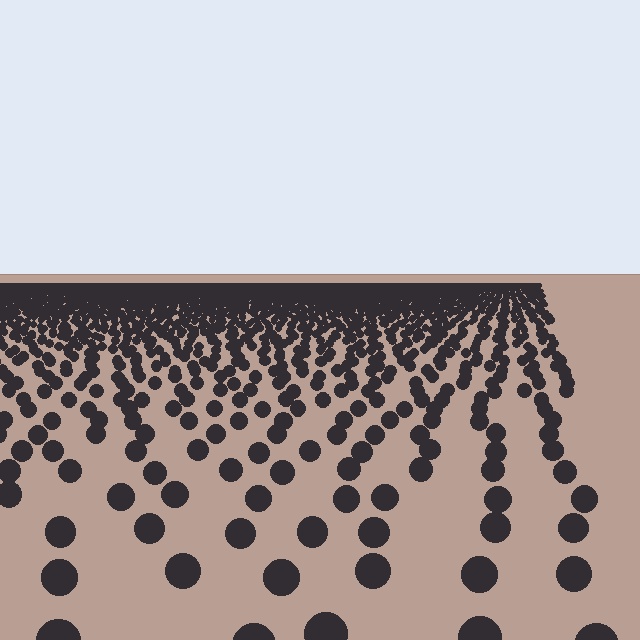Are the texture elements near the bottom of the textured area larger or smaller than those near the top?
Larger. Near the bottom, elements are closer to the viewer and appear at a bigger on-screen size.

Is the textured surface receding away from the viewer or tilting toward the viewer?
The surface is receding away from the viewer. Texture elements get smaller and denser toward the top.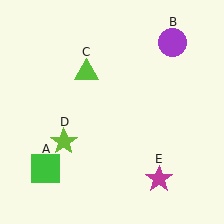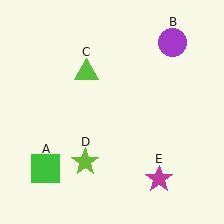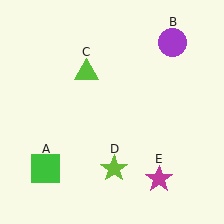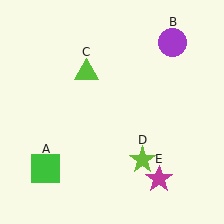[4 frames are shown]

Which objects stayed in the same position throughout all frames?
Green square (object A) and purple circle (object B) and lime triangle (object C) and magenta star (object E) remained stationary.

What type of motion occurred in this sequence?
The lime star (object D) rotated counterclockwise around the center of the scene.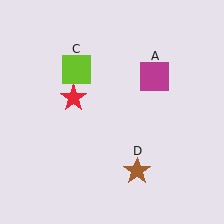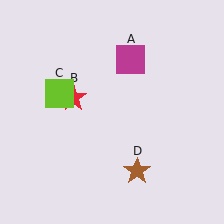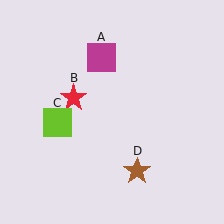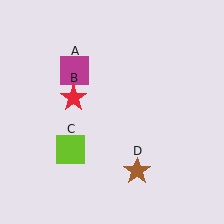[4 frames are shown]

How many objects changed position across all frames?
2 objects changed position: magenta square (object A), lime square (object C).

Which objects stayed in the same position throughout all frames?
Red star (object B) and brown star (object D) remained stationary.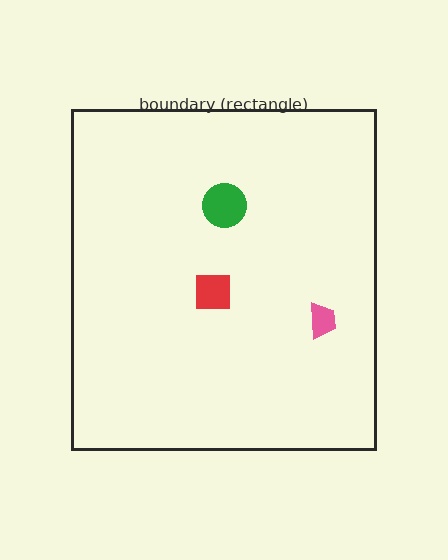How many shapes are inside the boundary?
3 inside, 0 outside.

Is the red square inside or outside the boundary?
Inside.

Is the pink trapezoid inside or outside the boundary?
Inside.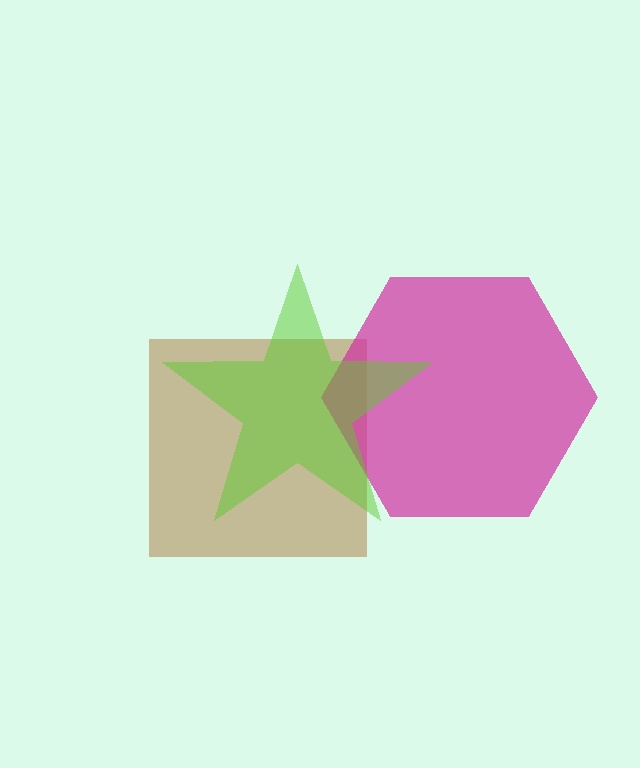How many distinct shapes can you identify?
There are 3 distinct shapes: a brown square, a magenta hexagon, a lime star.